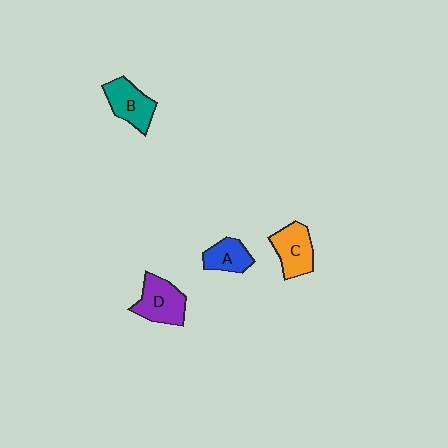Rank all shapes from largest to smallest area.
From largest to smallest: D (purple), C (orange), B (teal), A (blue).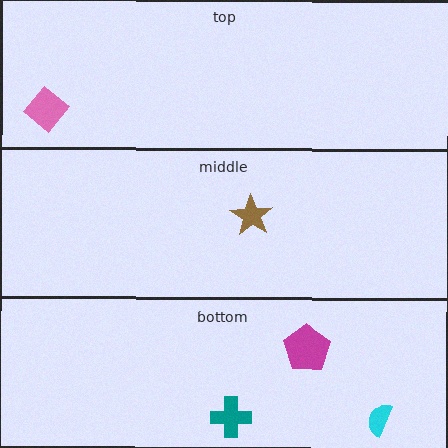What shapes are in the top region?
The pink diamond.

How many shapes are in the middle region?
1.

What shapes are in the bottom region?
The cyan semicircle, the magenta pentagon, the teal cross.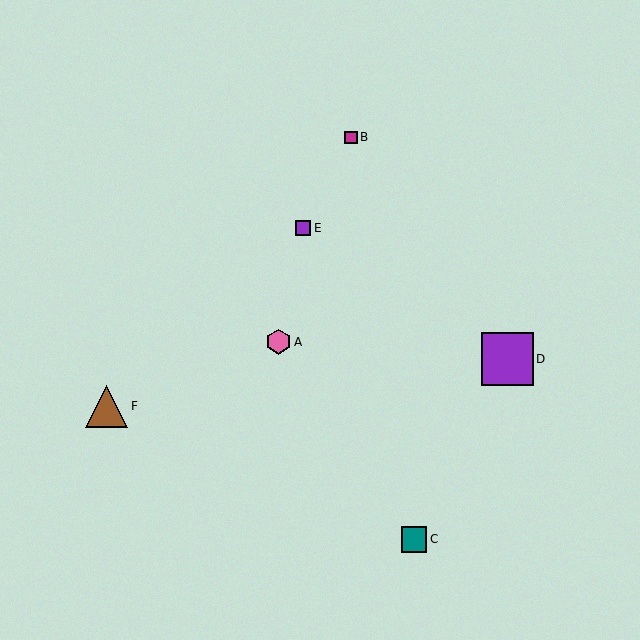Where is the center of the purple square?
The center of the purple square is at (303, 228).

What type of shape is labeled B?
Shape B is a magenta square.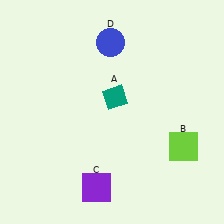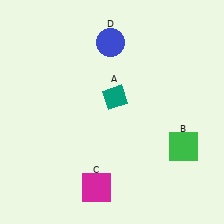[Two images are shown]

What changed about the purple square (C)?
In Image 1, C is purple. In Image 2, it changed to magenta.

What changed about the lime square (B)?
In Image 1, B is lime. In Image 2, it changed to green.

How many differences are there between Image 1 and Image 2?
There are 2 differences between the two images.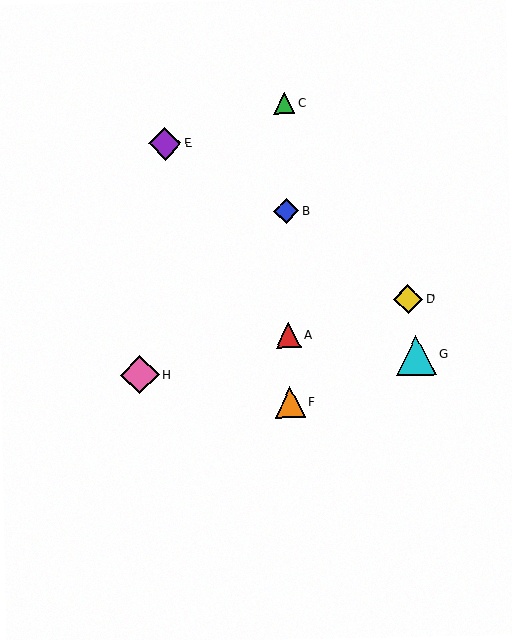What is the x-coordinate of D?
Object D is at x≈408.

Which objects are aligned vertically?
Objects A, B, C, F are aligned vertically.